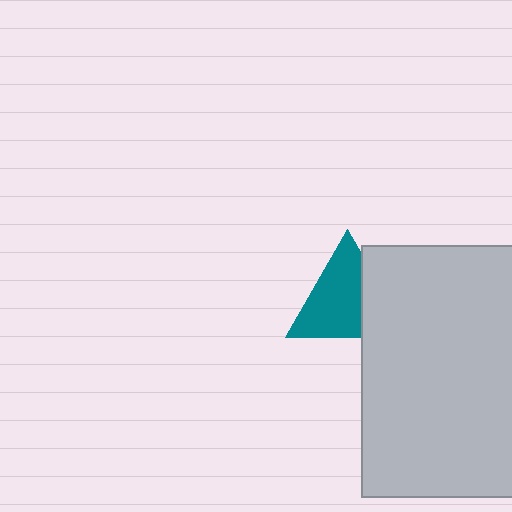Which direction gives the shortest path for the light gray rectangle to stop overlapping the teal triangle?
Moving right gives the shortest separation.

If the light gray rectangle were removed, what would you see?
You would see the complete teal triangle.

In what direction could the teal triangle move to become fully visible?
The teal triangle could move left. That would shift it out from behind the light gray rectangle entirely.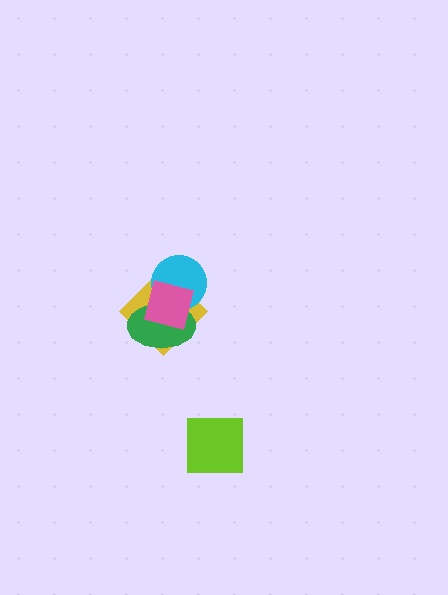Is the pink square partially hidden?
No, no other shape covers it.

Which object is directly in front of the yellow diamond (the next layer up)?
The green ellipse is directly in front of the yellow diamond.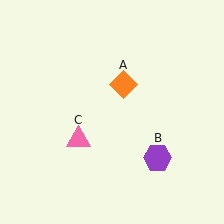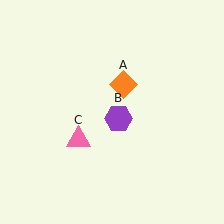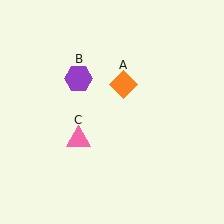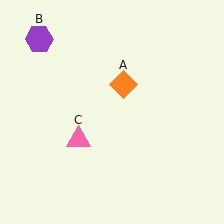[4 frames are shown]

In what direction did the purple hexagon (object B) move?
The purple hexagon (object B) moved up and to the left.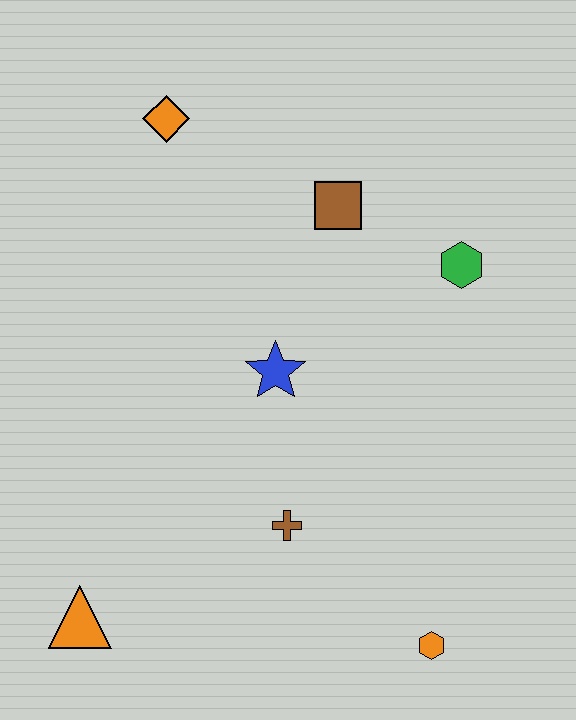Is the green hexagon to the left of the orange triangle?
No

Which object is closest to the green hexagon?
The brown square is closest to the green hexagon.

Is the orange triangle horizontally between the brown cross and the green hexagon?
No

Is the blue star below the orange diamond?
Yes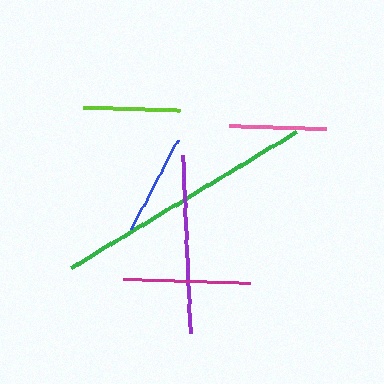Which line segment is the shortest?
The lime line is the shortest at approximately 96 pixels.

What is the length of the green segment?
The green segment is approximately 264 pixels long.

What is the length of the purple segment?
The purple segment is approximately 178 pixels long.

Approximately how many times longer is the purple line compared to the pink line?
The purple line is approximately 1.8 times the length of the pink line.